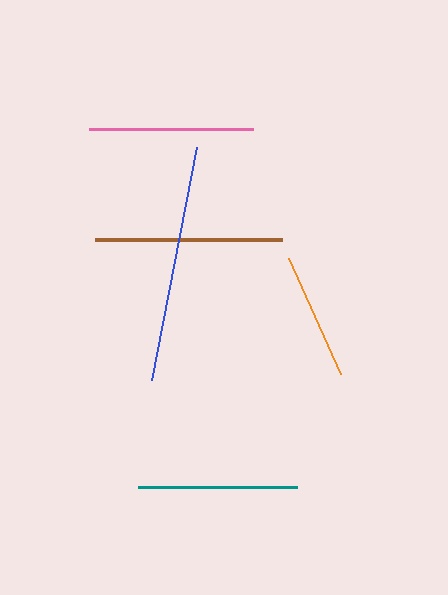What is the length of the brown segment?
The brown segment is approximately 186 pixels long.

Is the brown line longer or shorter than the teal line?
The brown line is longer than the teal line.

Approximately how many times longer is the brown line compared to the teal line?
The brown line is approximately 1.2 times the length of the teal line.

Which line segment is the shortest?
The orange line is the shortest at approximately 127 pixels.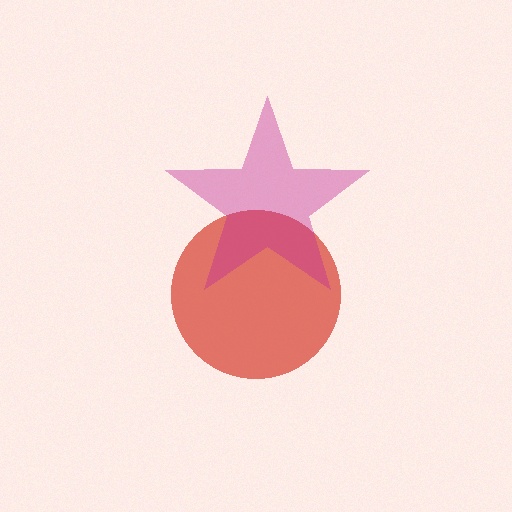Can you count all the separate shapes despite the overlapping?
Yes, there are 2 separate shapes.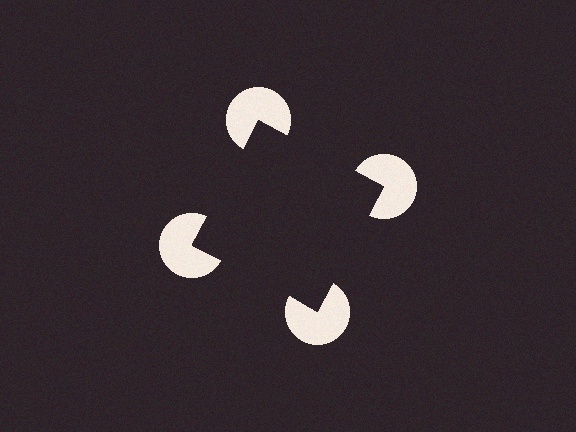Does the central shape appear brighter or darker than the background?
It typically appears slightly darker than the background, even though no actual brightness change is drawn.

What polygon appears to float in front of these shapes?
An illusory square — its edges are inferred from the aligned wedge cuts in the pac-man discs, not physically drawn.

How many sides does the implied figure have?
4 sides.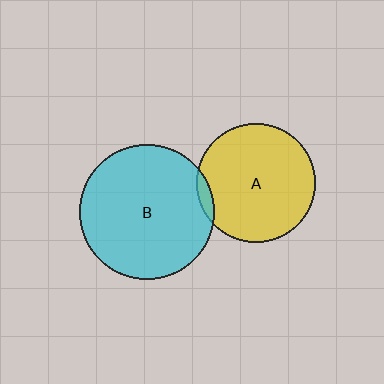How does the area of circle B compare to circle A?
Approximately 1.3 times.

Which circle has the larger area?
Circle B (cyan).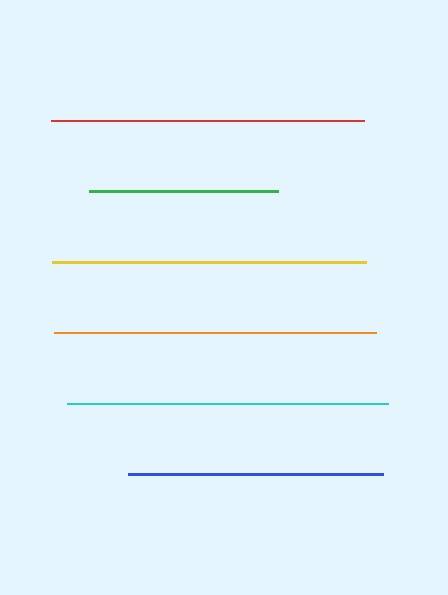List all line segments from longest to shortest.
From longest to shortest: orange, cyan, yellow, red, blue, green.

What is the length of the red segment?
The red segment is approximately 312 pixels long.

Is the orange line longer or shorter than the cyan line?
The orange line is longer than the cyan line.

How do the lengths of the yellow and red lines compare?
The yellow and red lines are approximately the same length.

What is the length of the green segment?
The green segment is approximately 189 pixels long.